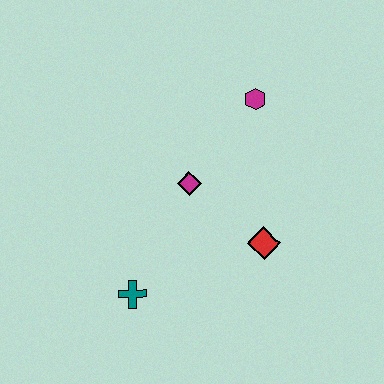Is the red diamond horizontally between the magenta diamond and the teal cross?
No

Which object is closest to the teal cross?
The magenta diamond is closest to the teal cross.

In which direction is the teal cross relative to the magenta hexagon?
The teal cross is below the magenta hexagon.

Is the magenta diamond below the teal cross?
No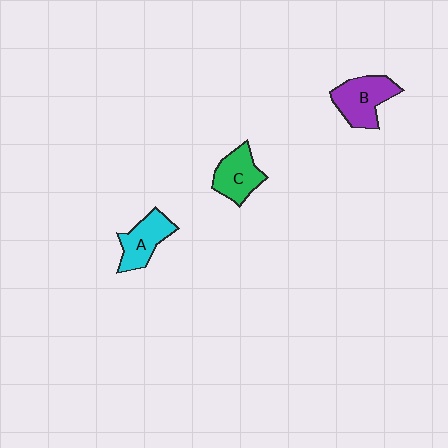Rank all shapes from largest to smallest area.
From largest to smallest: B (purple), A (cyan), C (green).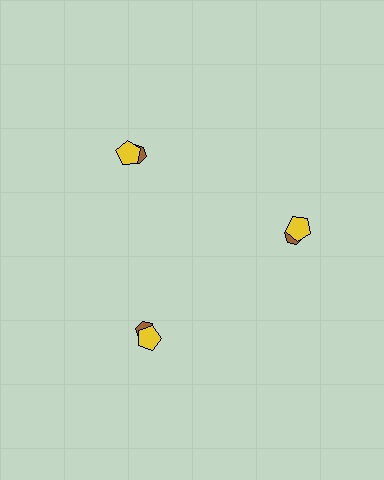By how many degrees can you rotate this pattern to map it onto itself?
The pattern maps onto itself every 120 degrees of rotation.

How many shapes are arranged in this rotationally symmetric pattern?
There are 9 shapes, arranged in 3 groups of 3.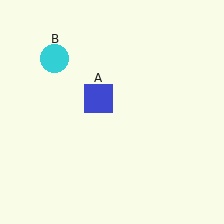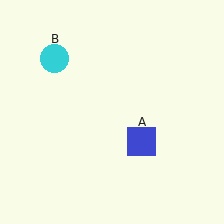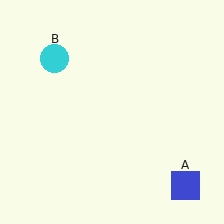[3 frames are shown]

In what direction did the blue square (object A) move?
The blue square (object A) moved down and to the right.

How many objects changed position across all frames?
1 object changed position: blue square (object A).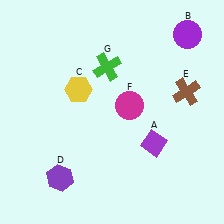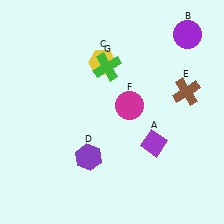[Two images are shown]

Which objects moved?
The objects that moved are: the yellow hexagon (C), the purple hexagon (D).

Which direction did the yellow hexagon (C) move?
The yellow hexagon (C) moved up.